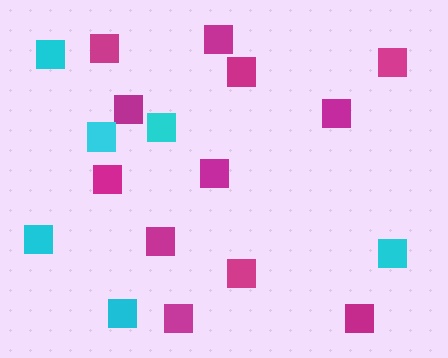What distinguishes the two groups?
There are 2 groups: one group of magenta squares (12) and one group of cyan squares (6).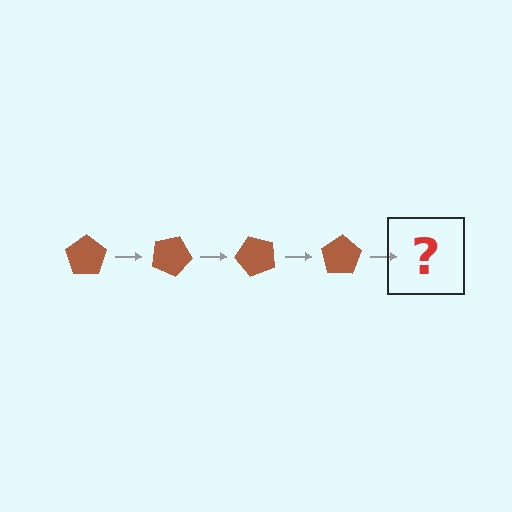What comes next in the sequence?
The next element should be a brown pentagon rotated 100 degrees.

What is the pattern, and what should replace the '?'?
The pattern is that the pentagon rotates 25 degrees each step. The '?' should be a brown pentagon rotated 100 degrees.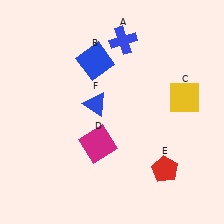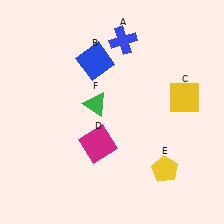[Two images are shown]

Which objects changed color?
E changed from red to yellow. F changed from blue to green.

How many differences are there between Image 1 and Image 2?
There are 2 differences between the two images.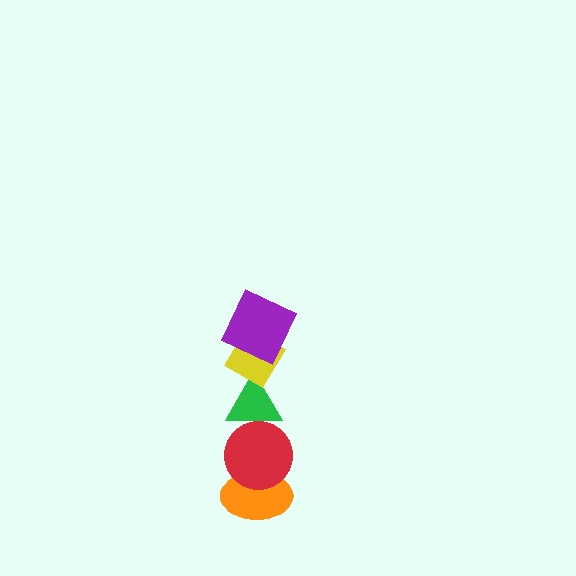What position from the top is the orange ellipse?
The orange ellipse is 5th from the top.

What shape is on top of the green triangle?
The yellow diamond is on top of the green triangle.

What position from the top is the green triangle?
The green triangle is 3rd from the top.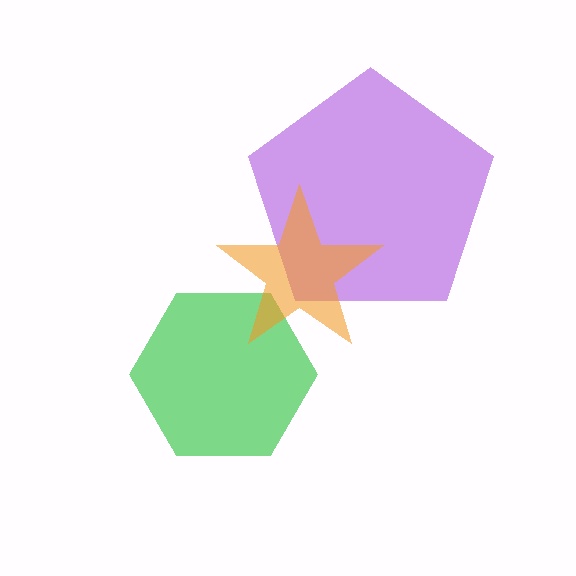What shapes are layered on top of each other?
The layered shapes are: a purple pentagon, a green hexagon, an orange star.